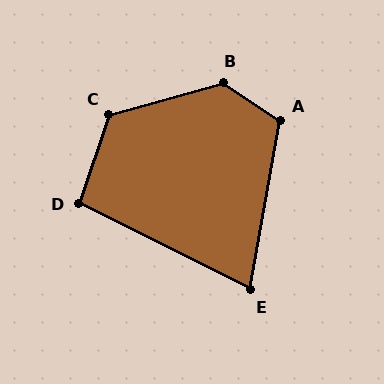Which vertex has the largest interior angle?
B, at approximately 131 degrees.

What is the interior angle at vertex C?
Approximately 124 degrees (obtuse).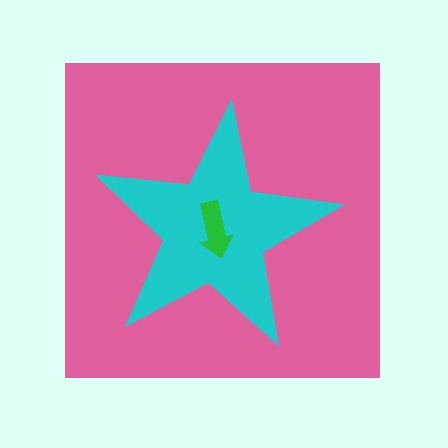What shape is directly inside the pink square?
The cyan star.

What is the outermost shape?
The pink square.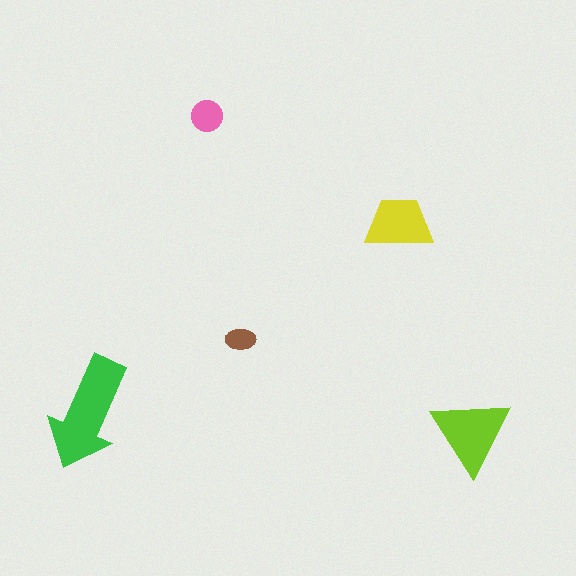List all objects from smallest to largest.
The brown ellipse, the pink circle, the yellow trapezoid, the lime triangle, the green arrow.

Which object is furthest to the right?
The lime triangle is rightmost.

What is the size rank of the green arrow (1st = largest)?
1st.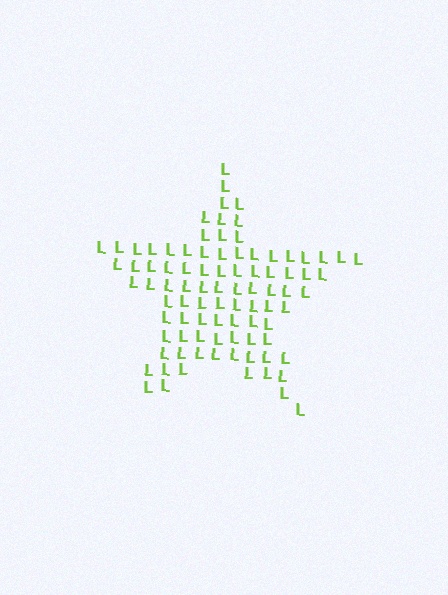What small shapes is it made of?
It is made of small letter L's.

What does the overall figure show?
The overall figure shows a star.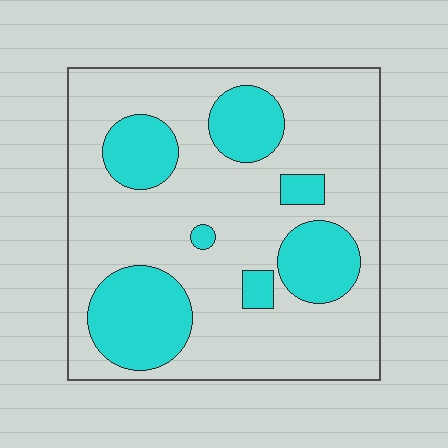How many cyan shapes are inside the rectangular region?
7.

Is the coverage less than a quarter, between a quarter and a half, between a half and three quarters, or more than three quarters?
Between a quarter and a half.